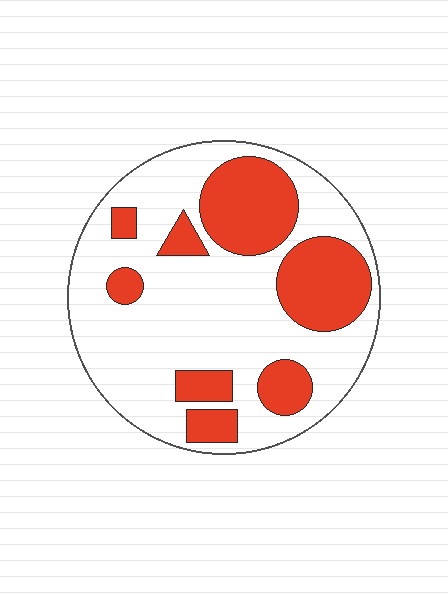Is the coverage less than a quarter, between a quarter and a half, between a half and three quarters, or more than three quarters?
Between a quarter and a half.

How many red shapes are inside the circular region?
8.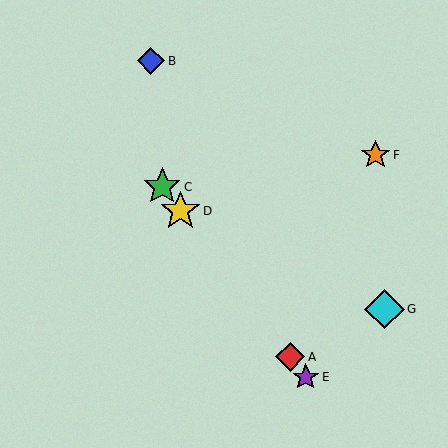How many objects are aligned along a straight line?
4 objects (A, C, D, E) are aligned along a straight line.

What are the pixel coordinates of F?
Object F is at (376, 155).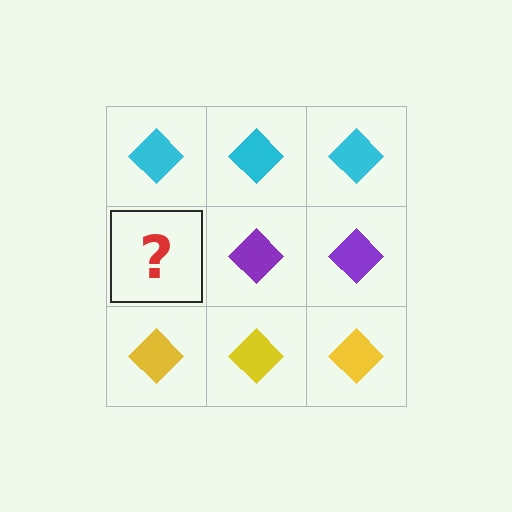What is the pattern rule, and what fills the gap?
The rule is that each row has a consistent color. The gap should be filled with a purple diamond.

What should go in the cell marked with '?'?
The missing cell should contain a purple diamond.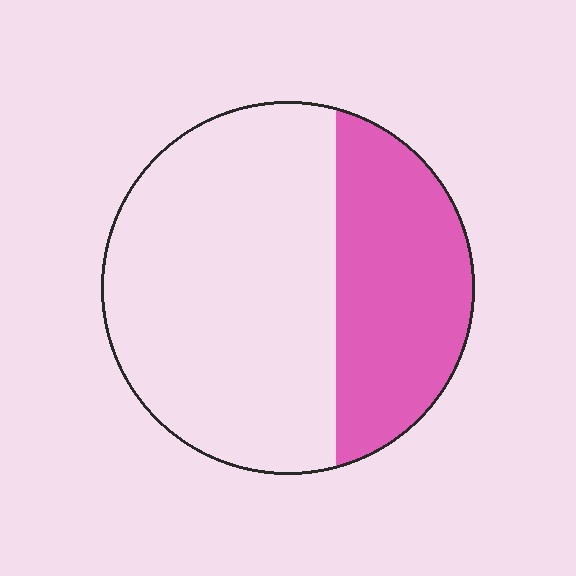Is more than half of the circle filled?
No.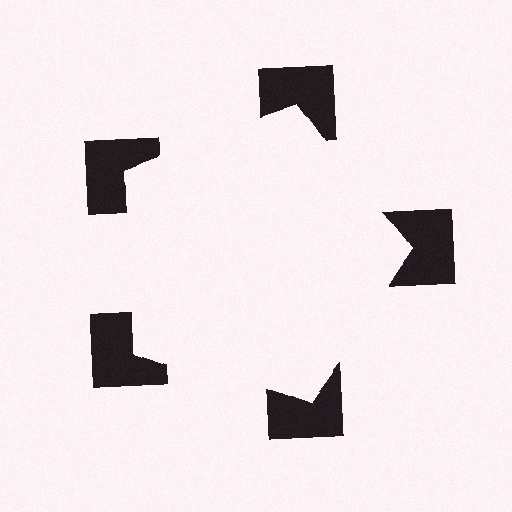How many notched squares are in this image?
There are 5 — one at each vertex of the illusory pentagon.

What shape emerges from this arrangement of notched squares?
An illusory pentagon — its edges are inferred from the aligned wedge cuts in the notched squares, not physically drawn.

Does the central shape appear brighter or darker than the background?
It typically appears slightly brighter than the background, even though no actual brightness change is drawn.